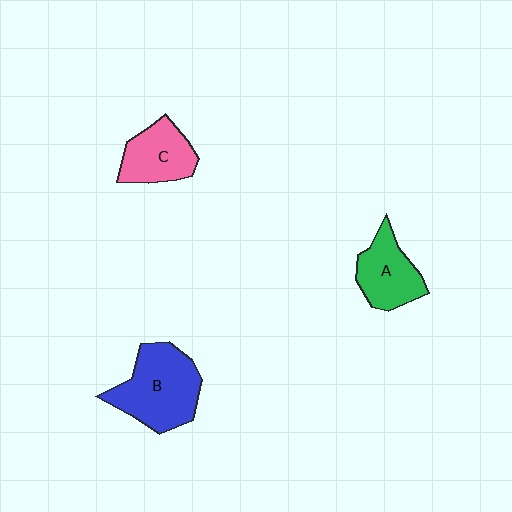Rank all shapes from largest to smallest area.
From largest to smallest: B (blue), A (green), C (pink).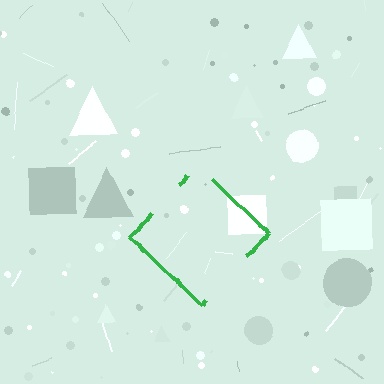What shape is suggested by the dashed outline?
The dashed outline suggests a diamond.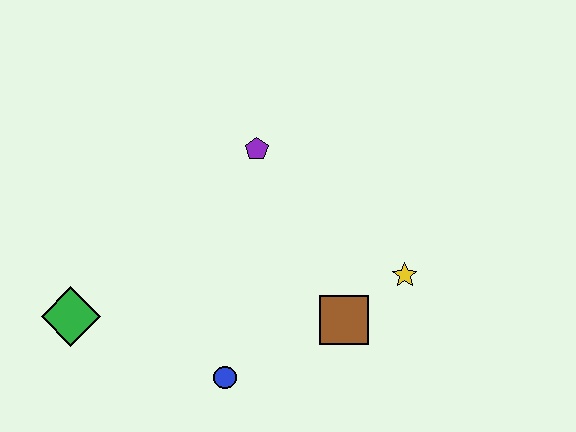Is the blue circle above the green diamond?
No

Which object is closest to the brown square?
The yellow star is closest to the brown square.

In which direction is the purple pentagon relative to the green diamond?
The purple pentagon is to the right of the green diamond.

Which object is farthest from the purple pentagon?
The green diamond is farthest from the purple pentagon.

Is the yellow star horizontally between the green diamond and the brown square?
No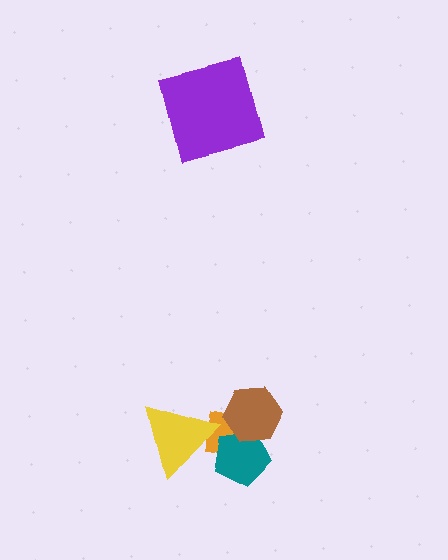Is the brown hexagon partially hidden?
No, no other shape covers it.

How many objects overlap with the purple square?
0 objects overlap with the purple square.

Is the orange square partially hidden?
Yes, it is partially covered by another shape.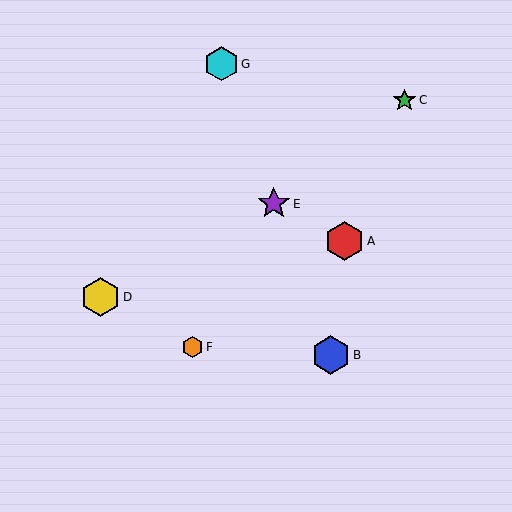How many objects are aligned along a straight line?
3 objects (B, E, G) are aligned along a straight line.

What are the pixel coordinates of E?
Object E is at (274, 204).